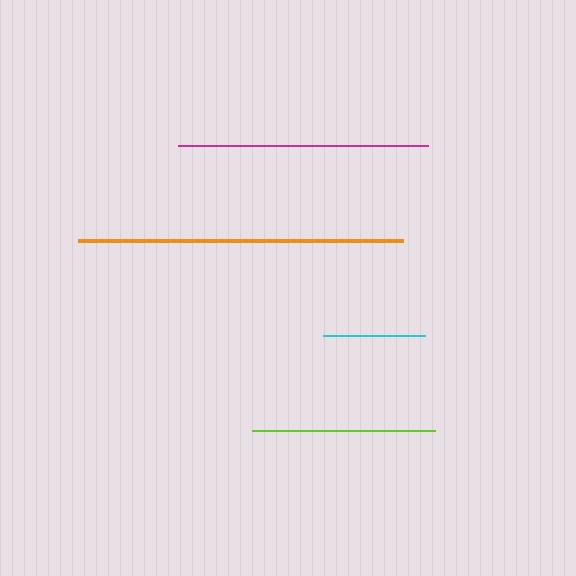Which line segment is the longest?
The orange line is the longest at approximately 324 pixels.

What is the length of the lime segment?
The lime segment is approximately 183 pixels long.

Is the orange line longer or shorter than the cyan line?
The orange line is longer than the cyan line.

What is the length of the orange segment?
The orange segment is approximately 324 pixels long.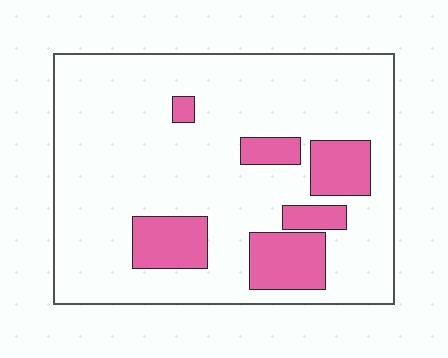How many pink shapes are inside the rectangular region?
6.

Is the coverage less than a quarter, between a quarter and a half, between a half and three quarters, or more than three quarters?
Less than a quarter.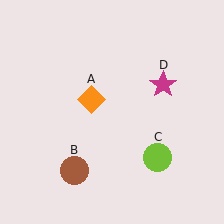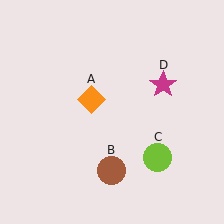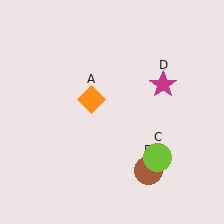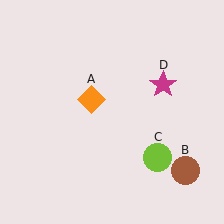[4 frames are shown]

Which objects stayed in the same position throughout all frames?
Orange diamond (object A) and lime circle (object C) and magenta star (object D) remained stationary.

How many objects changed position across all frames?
1 object changed position: brown circle (object B).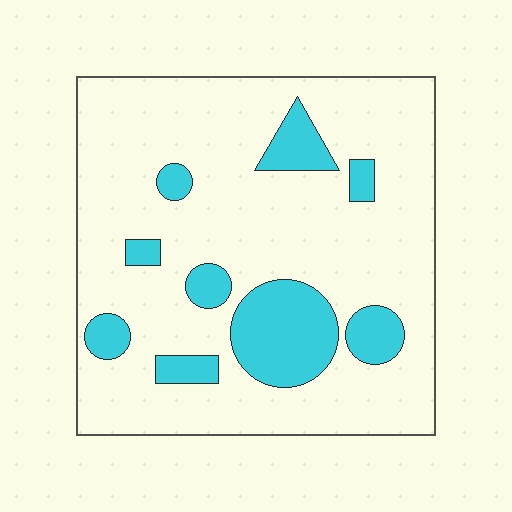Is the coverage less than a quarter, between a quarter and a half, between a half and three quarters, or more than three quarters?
Less than a quarter.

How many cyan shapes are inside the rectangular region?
9.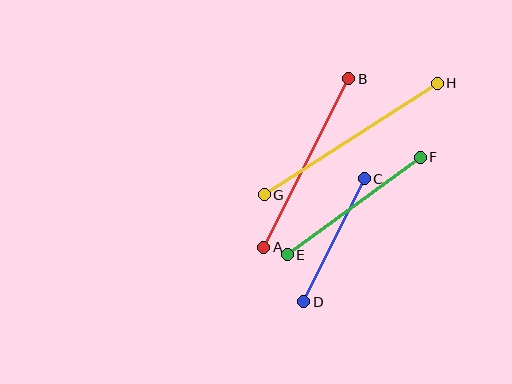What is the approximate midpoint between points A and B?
The midpoint is at approximately (306, 163) pixels.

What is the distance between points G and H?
The distance is approximately 206 pixels.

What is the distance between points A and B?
The distance is approximately 189 pixels.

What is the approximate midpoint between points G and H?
The midpoint is at approximately (351, 139) pixels.